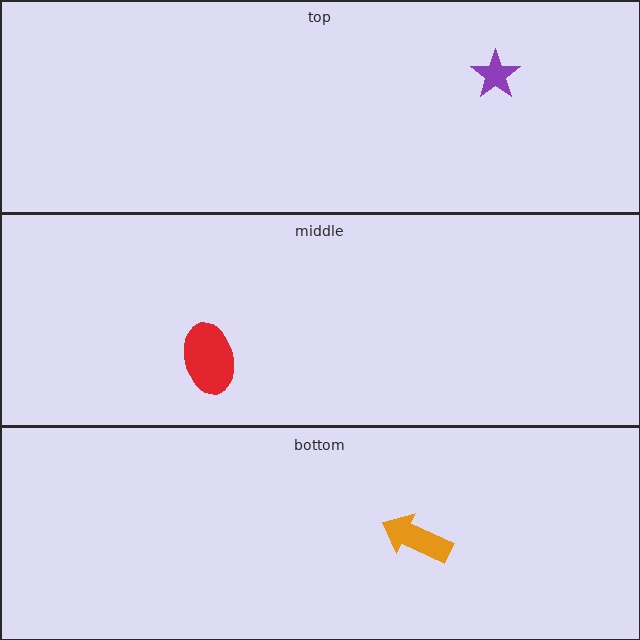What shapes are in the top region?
The purple star.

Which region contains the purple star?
The top region.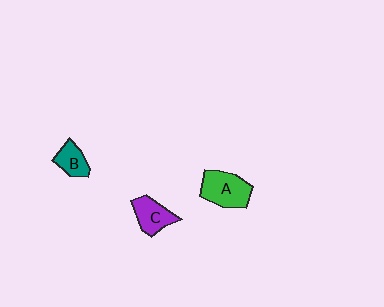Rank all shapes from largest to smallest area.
From largest to smallest: A (green), C (purple), B (teal).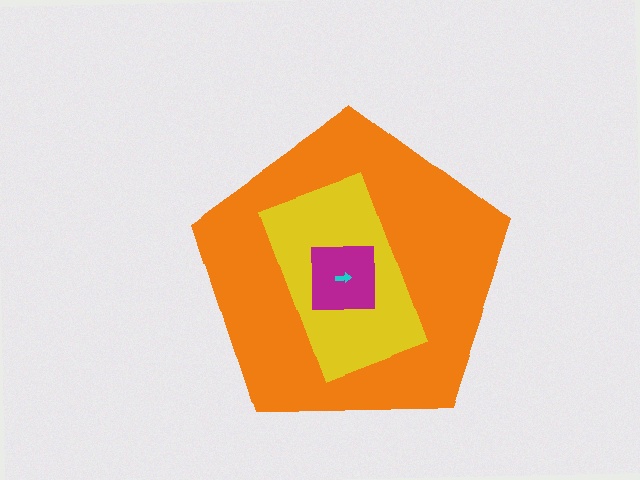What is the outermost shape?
The orange pentagon.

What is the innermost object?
The cyan arrow.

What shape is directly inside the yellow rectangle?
The magenta square.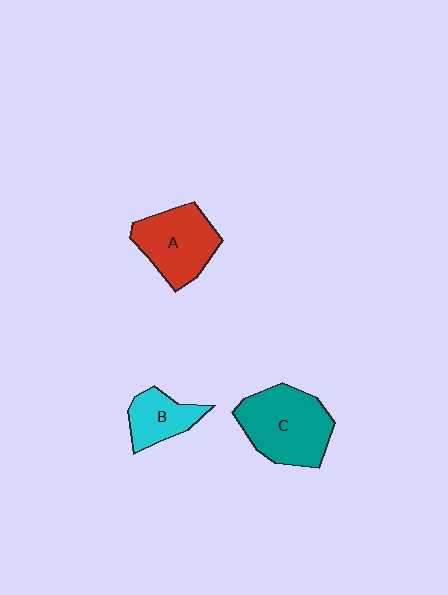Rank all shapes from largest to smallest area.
From largest to smallest: C (teal), A (red), B (cyan).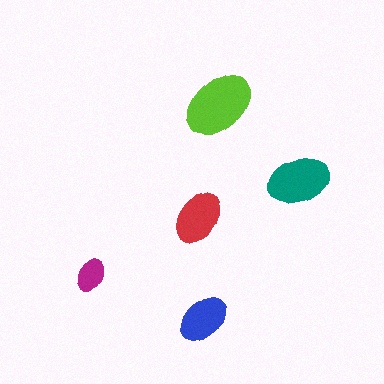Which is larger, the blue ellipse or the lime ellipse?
The lime one.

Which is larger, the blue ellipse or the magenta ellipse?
The blue one.